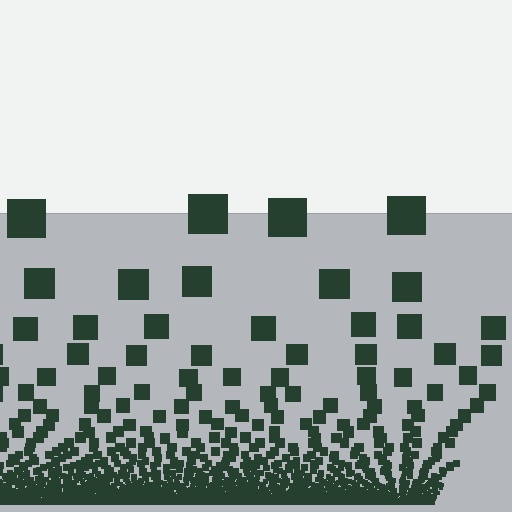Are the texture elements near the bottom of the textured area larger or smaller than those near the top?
Smaller. The gradient is inverted — elements near the bottom are smaller and denser.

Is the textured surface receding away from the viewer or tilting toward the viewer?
The surface appears to tilt toward the viewer. Texture elements get larger and sparser toward the top.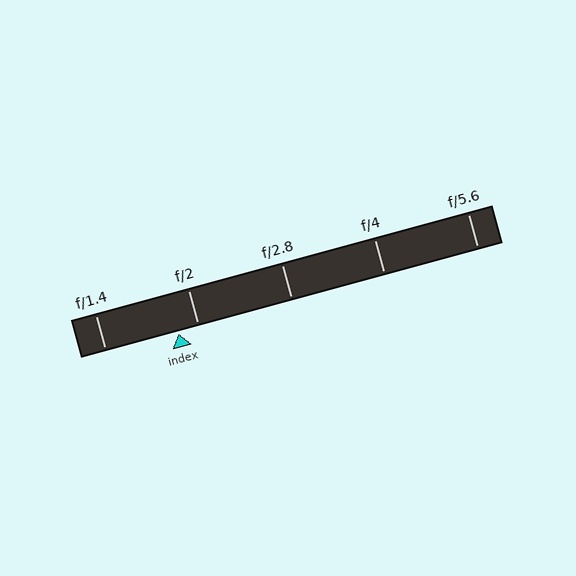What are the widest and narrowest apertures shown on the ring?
The widest aperture shown is f/1.4 and the narrowest is f/5.6.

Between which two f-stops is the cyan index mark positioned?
The index mark is between f/1.4 and f/2.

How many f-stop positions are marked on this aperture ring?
There are 5 f-stop positions marked.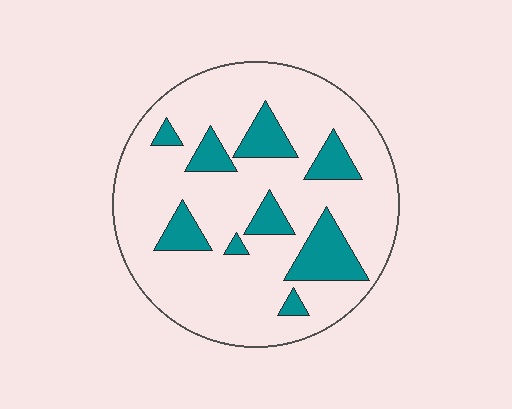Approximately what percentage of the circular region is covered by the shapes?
Approximately 20%.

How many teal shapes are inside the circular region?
9.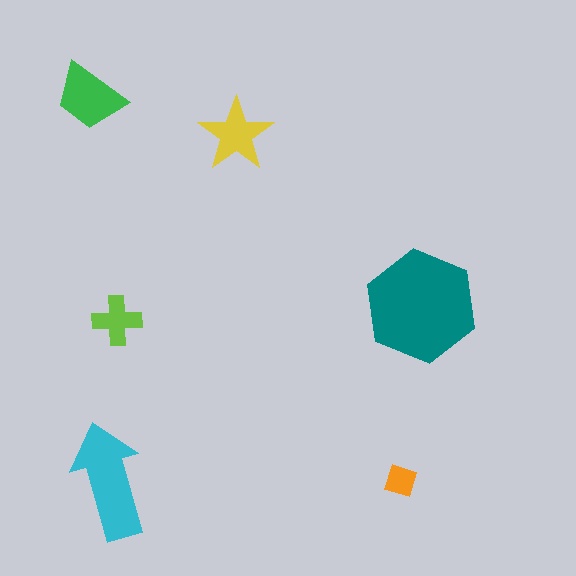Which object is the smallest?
The orange diamond.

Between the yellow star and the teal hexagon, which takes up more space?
The teal hexagon.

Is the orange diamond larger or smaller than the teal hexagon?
Smaller.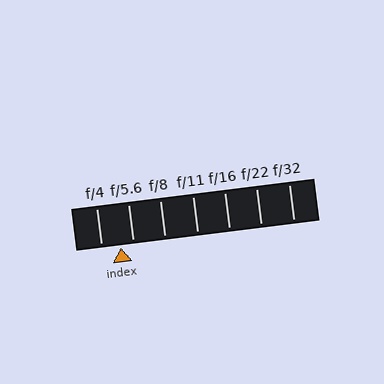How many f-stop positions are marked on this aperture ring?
There are 7 f-stop positions marked.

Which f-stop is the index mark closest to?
The index mark is closest to f/5.6.